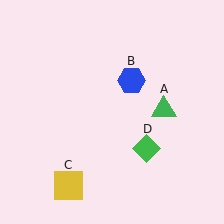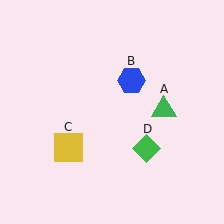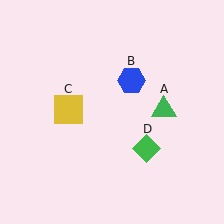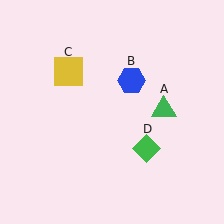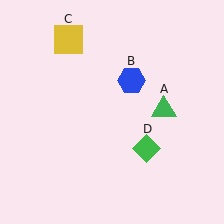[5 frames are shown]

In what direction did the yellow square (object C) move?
The yellow square (object C) moved up.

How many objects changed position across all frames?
1 object changed position: yellow square (object C).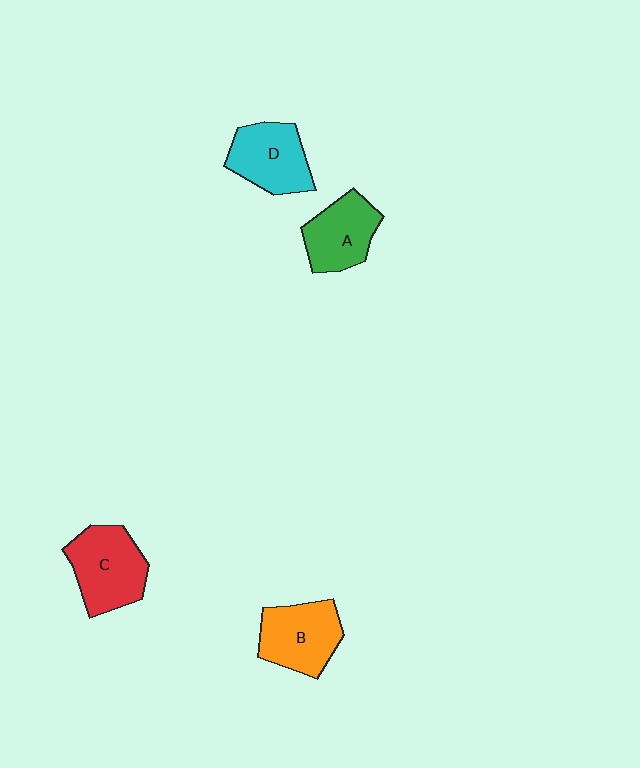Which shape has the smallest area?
Shape A (green).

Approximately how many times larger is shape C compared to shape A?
Approximately 1.2 times.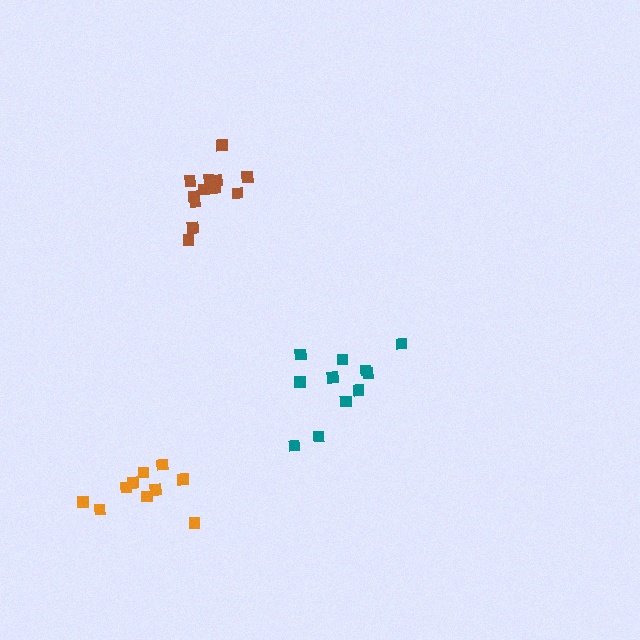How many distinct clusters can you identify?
There are 3 distinct clusters.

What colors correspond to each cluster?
The clusters are colored: brown, teal, orange.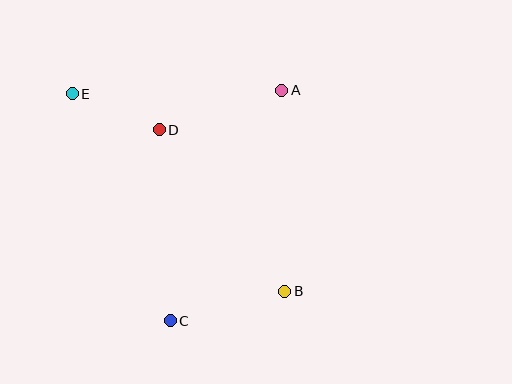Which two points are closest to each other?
Points D and E are closest to each other.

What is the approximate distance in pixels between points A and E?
The distance between A and E is approximately 210 pixels.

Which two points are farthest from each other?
Points B and E are farthest from each other.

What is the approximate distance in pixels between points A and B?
The distance between A and B is approximately 201 pixels.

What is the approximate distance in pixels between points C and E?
The distance between C and E is approximately 247 pixels.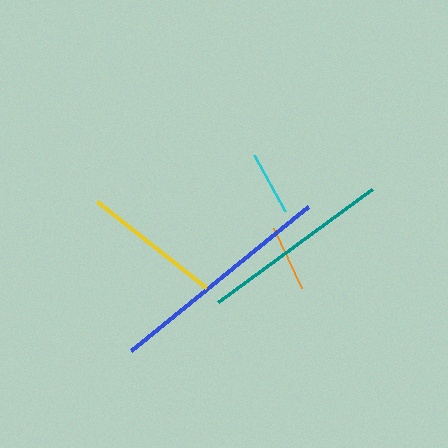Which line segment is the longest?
The blue line is the longest at approximately 228 pixels.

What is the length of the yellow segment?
The yellow segment is approximately 139 pixels long.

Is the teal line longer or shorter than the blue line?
The blue line is longer than the teal line.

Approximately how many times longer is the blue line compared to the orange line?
The blue line is approximately 3.4 times the length of the orange line.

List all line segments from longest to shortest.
From longest to shortest: blue, teal, yellow, orange, cyan.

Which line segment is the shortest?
The cyan line is the shortest at approximately 64 pixels.